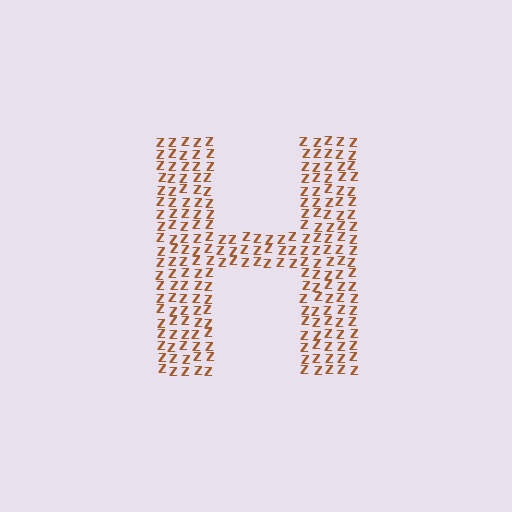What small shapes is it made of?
It is made of small letter Z's.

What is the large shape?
The large shape is the letter H.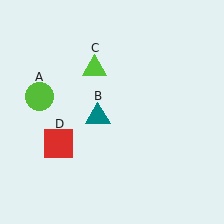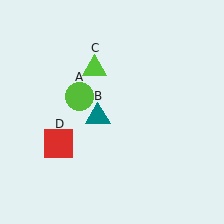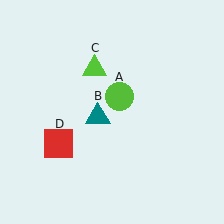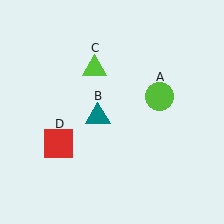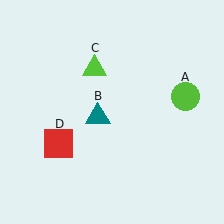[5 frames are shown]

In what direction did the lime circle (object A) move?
The lime circle (object A) moved right.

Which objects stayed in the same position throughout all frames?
Teal triangle (object B) and lime triangle (object C) and red square (object D) remained stationary.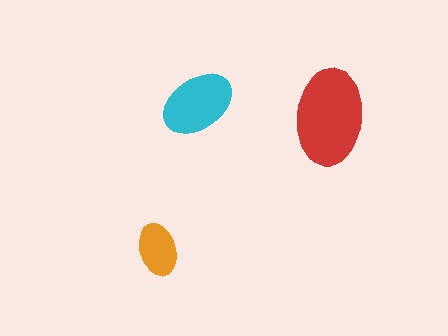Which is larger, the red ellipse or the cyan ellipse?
The red one.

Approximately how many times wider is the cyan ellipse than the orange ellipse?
About 1.5 times wider.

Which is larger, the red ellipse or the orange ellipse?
The red one.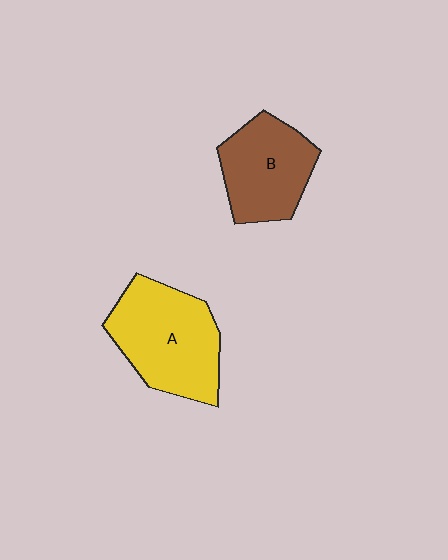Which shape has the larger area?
Shape A (yellow).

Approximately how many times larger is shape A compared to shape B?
Approximately 1.3 times.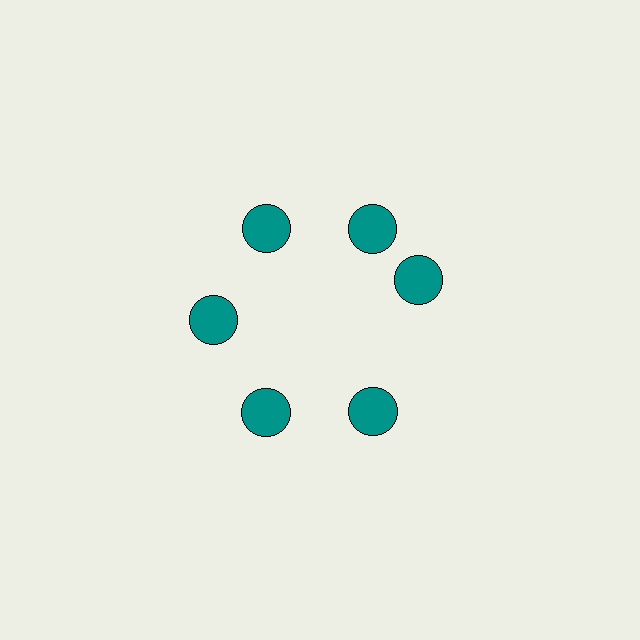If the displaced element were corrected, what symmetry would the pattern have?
It would have 6-fold rotational symmetry — the pattern would map onto itself every 60 degrees.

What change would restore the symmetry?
The symmetry would be restored by rotating it back into even spacing with its neighbors so that all 6 circles sit at equal angles and equal distance from the center.